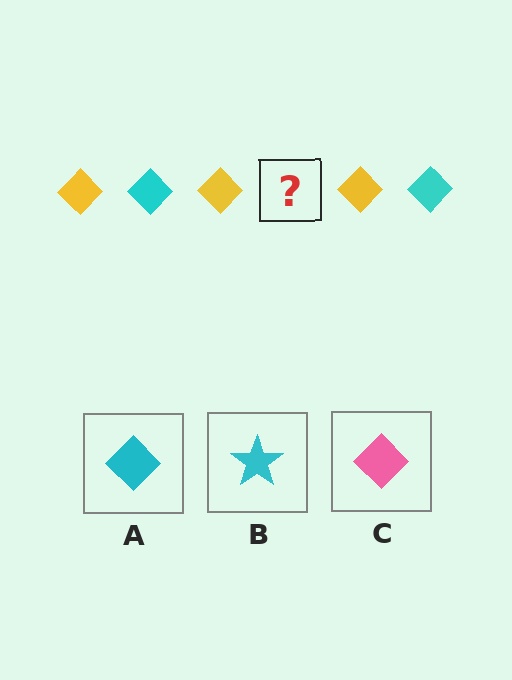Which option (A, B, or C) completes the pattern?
A.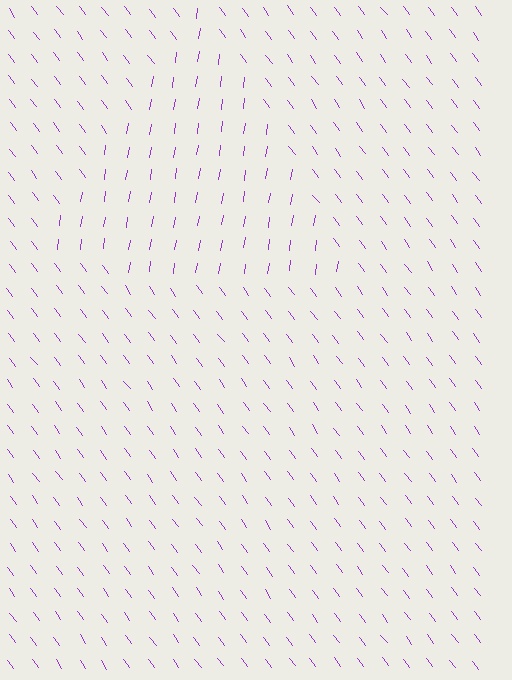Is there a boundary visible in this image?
Yes, there is a texture boundary formed by a change in line orientation.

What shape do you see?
I see a triangle.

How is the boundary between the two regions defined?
The boundary is defined purely by a change in line orientation (approximately 45 degrees difference). All lines are the same color and thickness.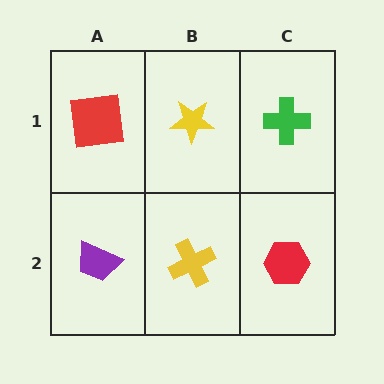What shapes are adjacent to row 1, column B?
A yellow cross (row 2, column B), a red square (row 1, column A), a green cross (row 1, column C).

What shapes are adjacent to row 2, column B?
A yellow star (row 1, column B), a purple trapezoid (row 2, column A), a red hexagon (row 2, column C).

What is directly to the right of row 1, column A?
A yellow star.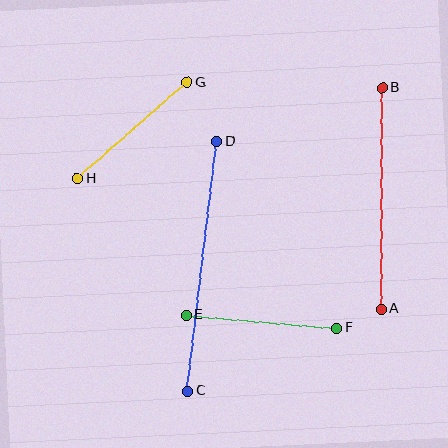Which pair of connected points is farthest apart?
Points C and D are farthest apart.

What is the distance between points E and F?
The distance is approximately 151 pixels.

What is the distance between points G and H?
The distance is approximately 146 pixels.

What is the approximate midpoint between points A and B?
The midpoint is at approximately (382, 198) pixels.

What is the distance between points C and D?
The distance is approximately 251 pixels.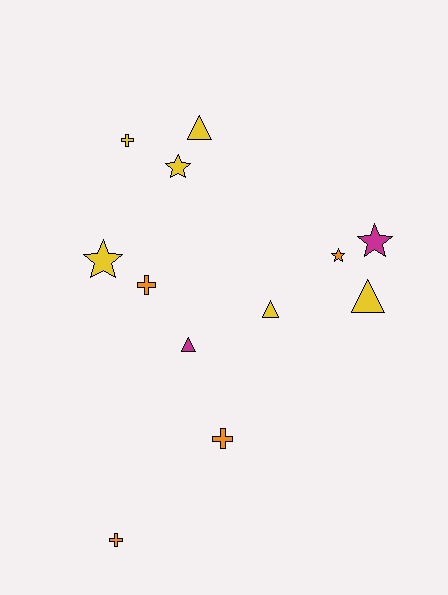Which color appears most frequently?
Yellow, with 6 objects.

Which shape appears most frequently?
Cross, with 4 objects.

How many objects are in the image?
There are 12 objects.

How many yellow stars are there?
There are 2 yellow stars.